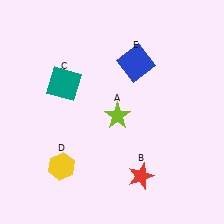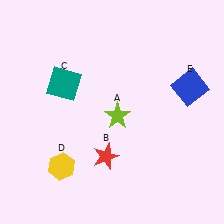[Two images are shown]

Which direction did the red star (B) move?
The red star (B) moved left.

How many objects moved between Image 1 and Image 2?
2 objects moved between the two images.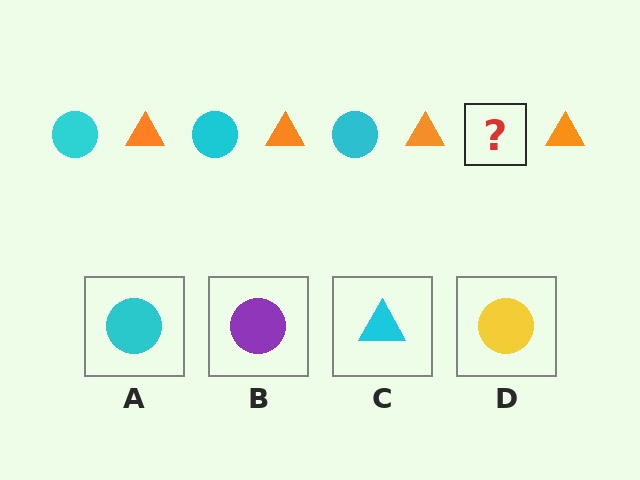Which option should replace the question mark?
Option A.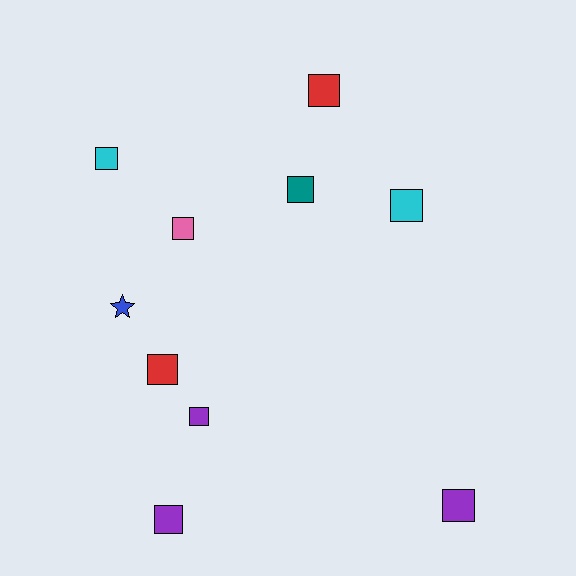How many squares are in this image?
There are 9 squares.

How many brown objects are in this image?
There are no brown objects.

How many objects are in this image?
There are 10 objects.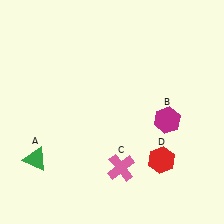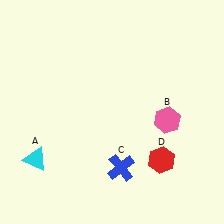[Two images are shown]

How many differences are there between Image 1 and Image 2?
There are 3 differences between the two images.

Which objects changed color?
A changed from green to cyan. B changed from magenta to pink. C changed from pink to blue.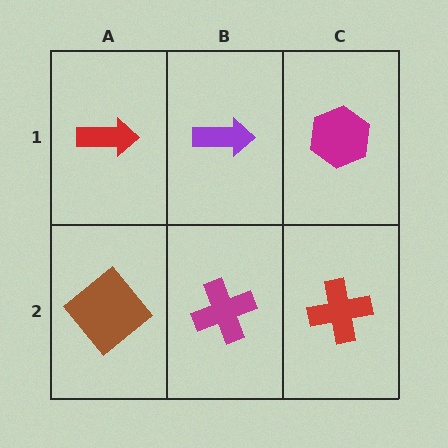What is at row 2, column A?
A brown diamond.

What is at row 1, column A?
A red arrow.